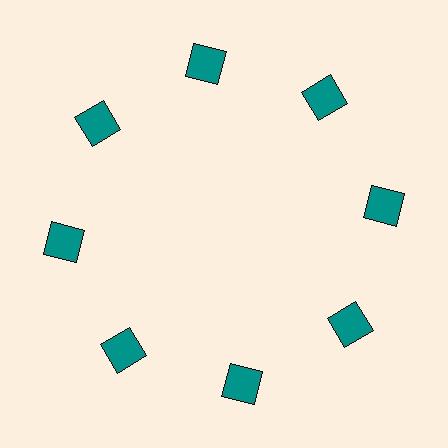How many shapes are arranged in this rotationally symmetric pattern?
There are 8 shapes, arranged in 8 groups of 1.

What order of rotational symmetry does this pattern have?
This pattern has 8-fold rotational symmetry.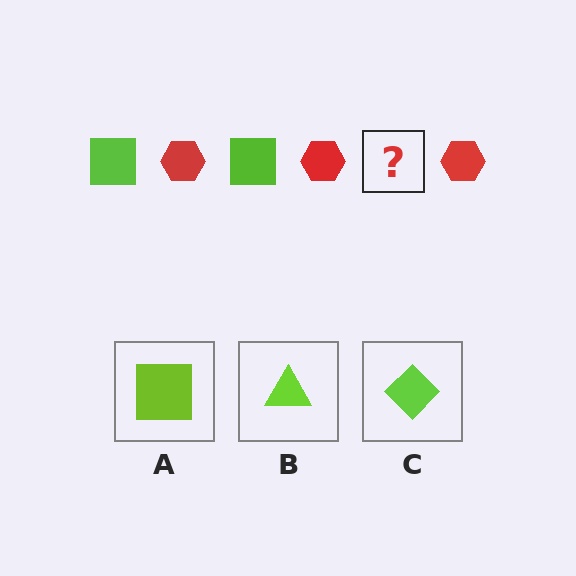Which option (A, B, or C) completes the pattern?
A.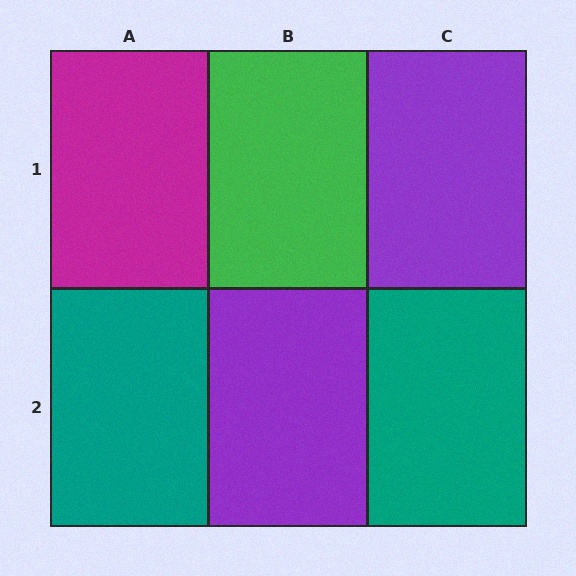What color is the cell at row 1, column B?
Green.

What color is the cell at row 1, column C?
Purple.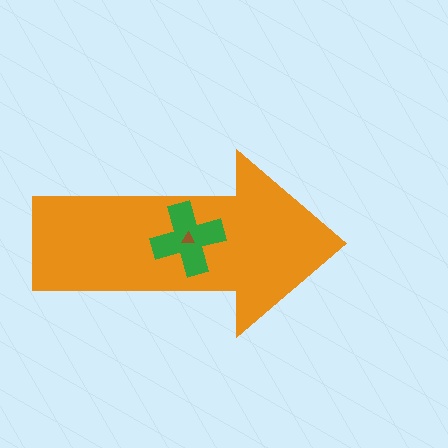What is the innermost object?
The brown triangle.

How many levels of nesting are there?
3.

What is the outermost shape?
The orange arrow.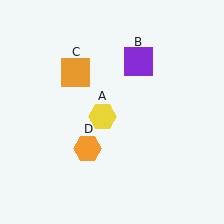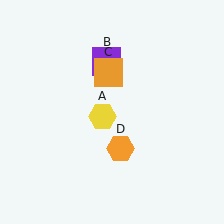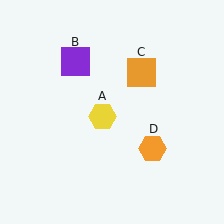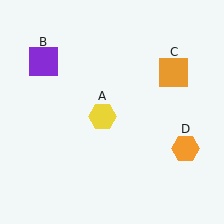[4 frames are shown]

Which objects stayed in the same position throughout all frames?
Yellow hexagon (object A) remained stationary.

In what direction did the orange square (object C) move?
The orange square (object C) moved right.